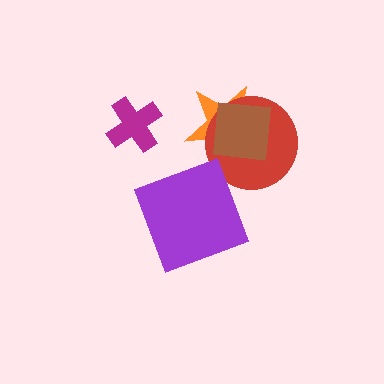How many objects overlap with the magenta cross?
0 objects overlap with the magenta cross.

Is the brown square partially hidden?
No, no other shape covers it.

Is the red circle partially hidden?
Yes, it is partially covered by another shape.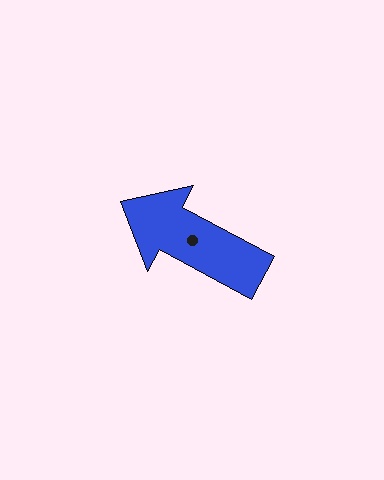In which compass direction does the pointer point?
Northwest.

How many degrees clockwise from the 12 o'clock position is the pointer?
Approximately 298 degrees.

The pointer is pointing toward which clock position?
Roughly 10 o'clock.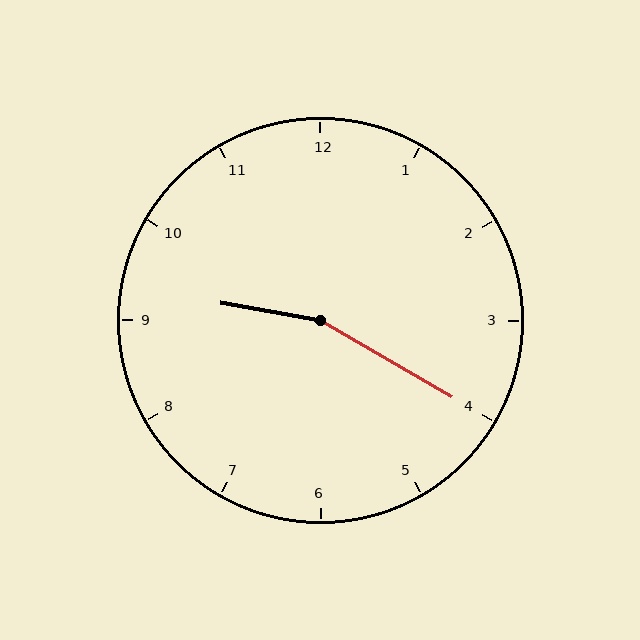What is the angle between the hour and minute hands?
Approximately 160 degrees.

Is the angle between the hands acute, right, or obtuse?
It is obtuse.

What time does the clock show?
9:20.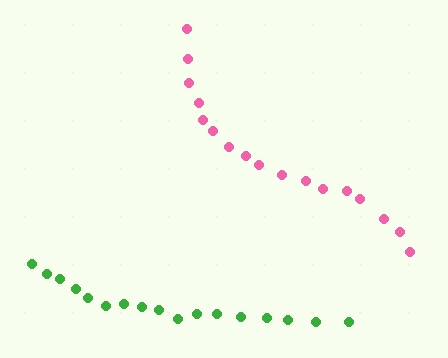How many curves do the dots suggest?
There are 2 distinct paths.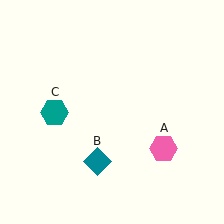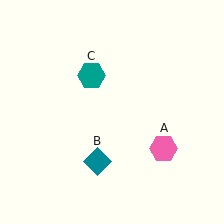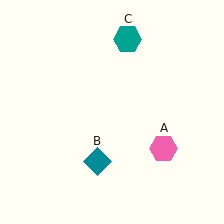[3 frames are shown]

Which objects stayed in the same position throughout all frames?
Pink hexagon (object A) and teal diamond (object B) remained stationary.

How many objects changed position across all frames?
1 object changed position: teal hexagon (object C).